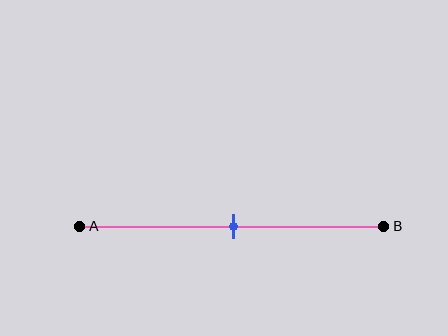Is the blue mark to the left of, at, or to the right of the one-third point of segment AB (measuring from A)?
The blue mark is to the right of the one-third point of segment AB.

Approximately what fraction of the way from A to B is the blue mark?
The blue mark is approximately 50% of the way from A to B.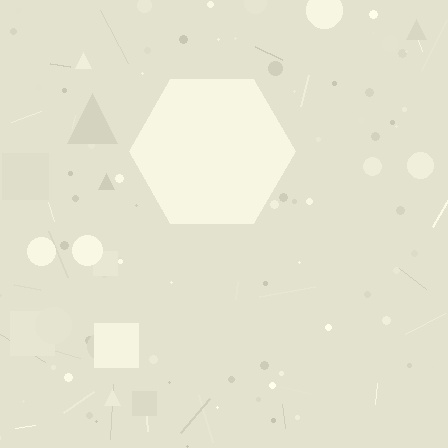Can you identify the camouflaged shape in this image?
The camouflaged shape is a hexagon.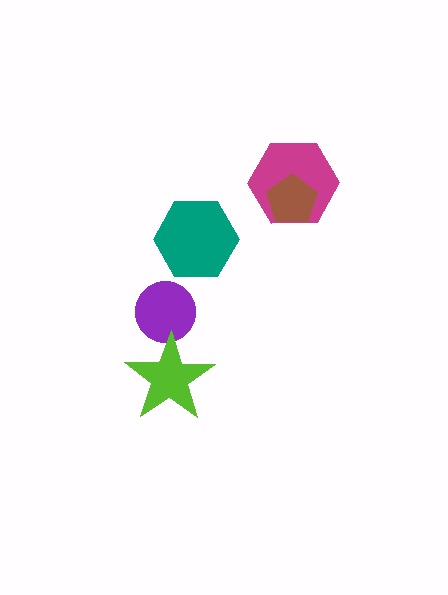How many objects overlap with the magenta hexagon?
1 object overlaps with the magenta hexagon.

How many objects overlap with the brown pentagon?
1 object overlaps with the brown pentagon.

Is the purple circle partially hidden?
Yes, it is partially covered by another shape.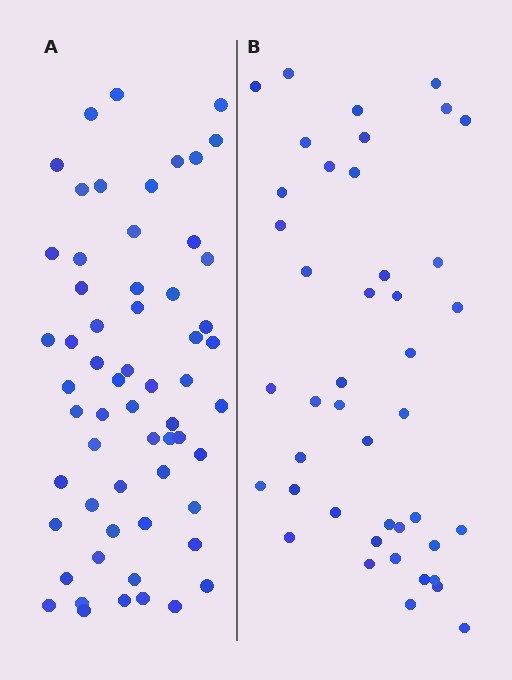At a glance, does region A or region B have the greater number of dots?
Region A (the left region) has more dots.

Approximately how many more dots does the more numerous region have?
Region A has approximately 15 more dots than region B.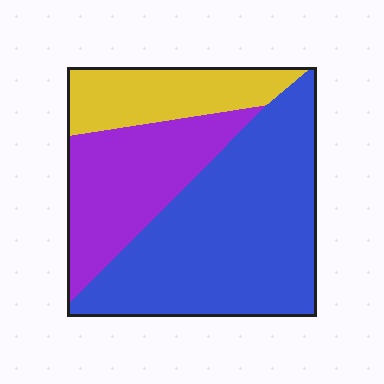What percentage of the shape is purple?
Purple covers around 25% of the shape.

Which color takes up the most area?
Blue, at roughly 55%.